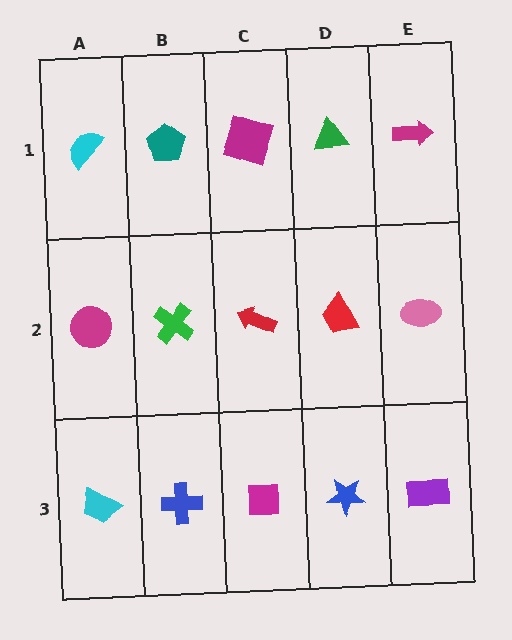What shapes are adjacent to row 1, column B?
A green cross (row 2, column B), a cyan semicircle (row 1, column A), a magenta square (row 1, column C).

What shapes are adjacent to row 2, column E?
A magenta arrow (row 1, column E), a purple rectangle (row 3, column E), a red trapezoid (row 2, column D).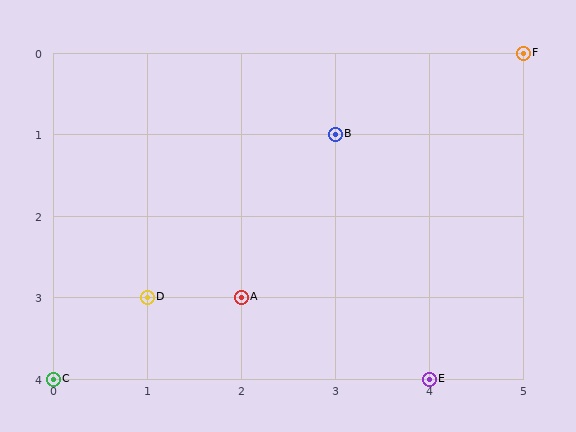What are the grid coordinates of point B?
Point B is at grid coordinates (3, 1).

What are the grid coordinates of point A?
Point A is at grid coordinates (2, 3).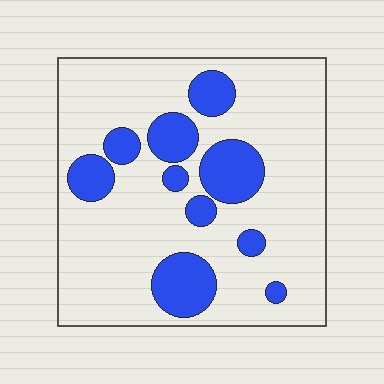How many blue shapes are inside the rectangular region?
10.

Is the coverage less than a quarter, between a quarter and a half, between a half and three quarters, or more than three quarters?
Less than a quarter.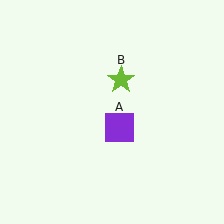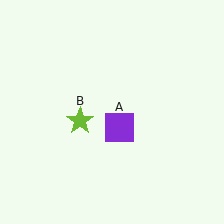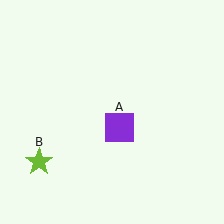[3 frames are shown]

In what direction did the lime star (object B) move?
The lime star (object B) moved down and to the left.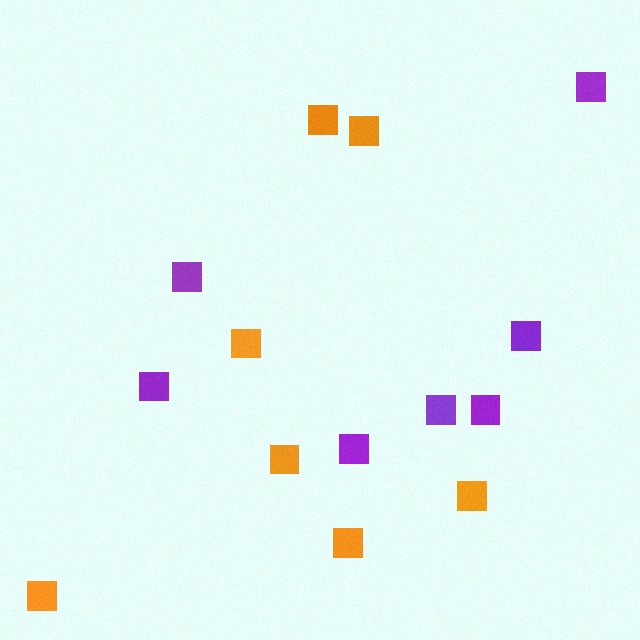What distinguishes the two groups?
There are 2 groups: one group of orange squares (7) and one group of purple squares (7).